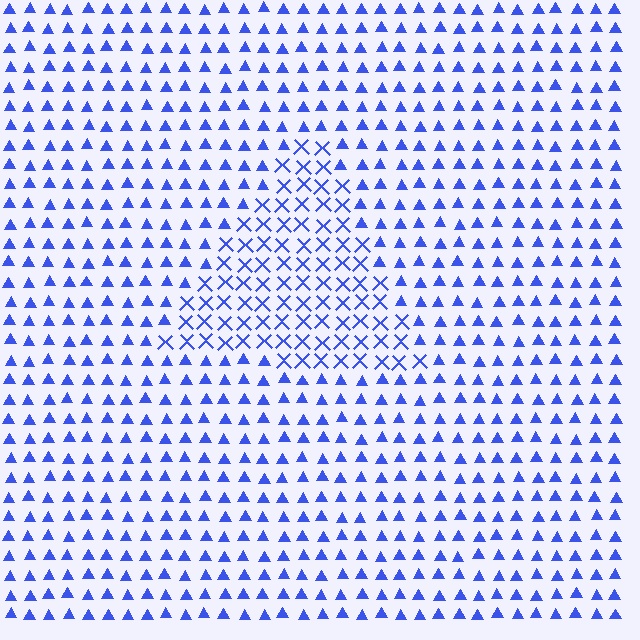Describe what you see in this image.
The image is filled with small blue elements arranged in a uniform grid. A triangle-shaped region contains X marks, while the surrounding area contains triangles. The boundary is defined purely by the change in element shape.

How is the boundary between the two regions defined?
The boundary is defined by a change in element shape: X marks inside vs. triangles outside. All elements share the same color and spacing.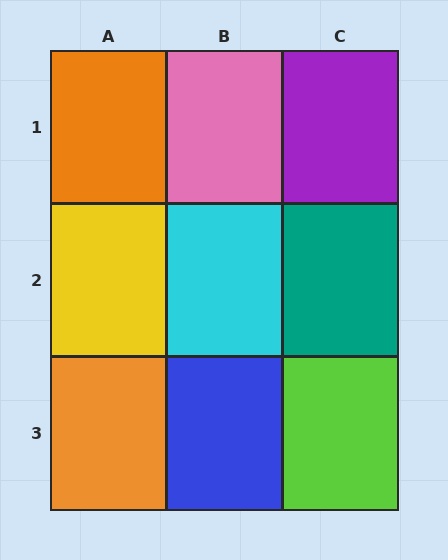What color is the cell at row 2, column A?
Yellow.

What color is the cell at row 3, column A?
Orange.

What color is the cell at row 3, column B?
Blue.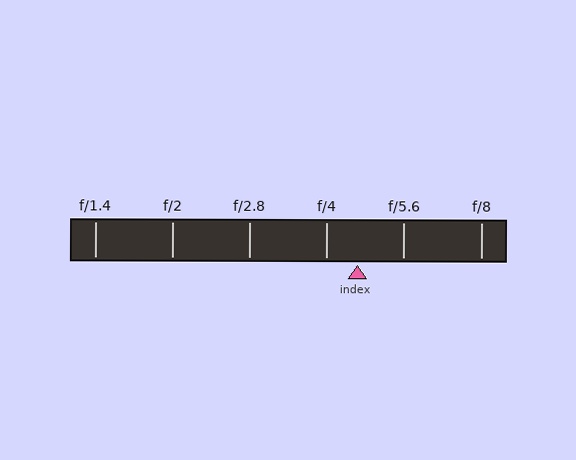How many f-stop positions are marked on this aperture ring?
There are 6 f-stop positions marked.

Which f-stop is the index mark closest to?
The index mark is closest to f/4.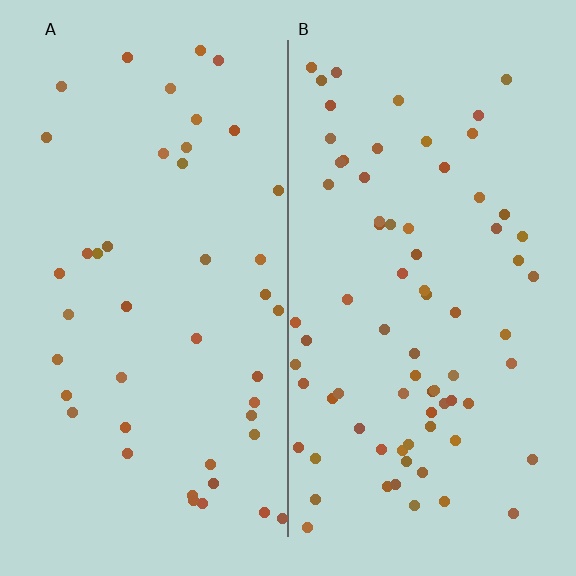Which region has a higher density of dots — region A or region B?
B (the right).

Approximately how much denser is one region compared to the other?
Approximately 1.7× — region B over region A.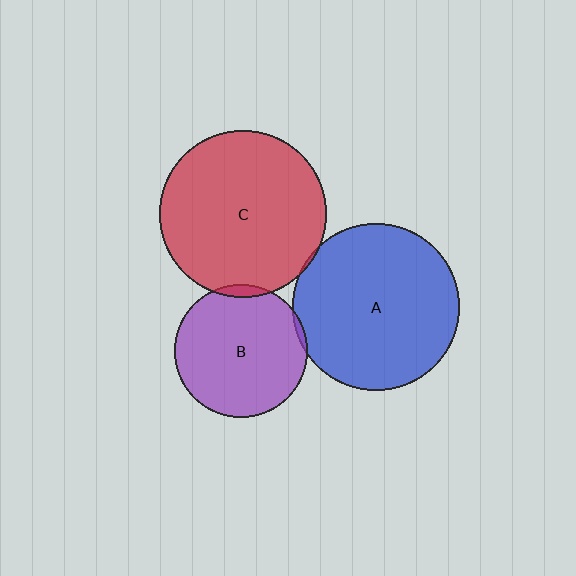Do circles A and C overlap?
Yes.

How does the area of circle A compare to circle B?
Approximately 1.6 times.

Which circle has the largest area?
Circle A (blue).